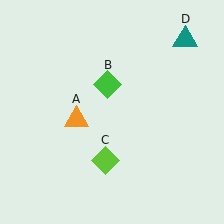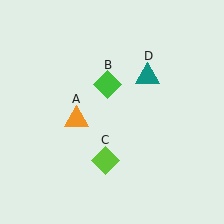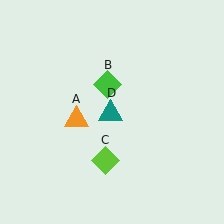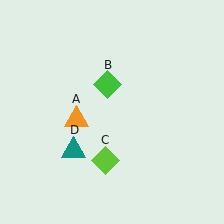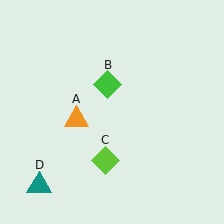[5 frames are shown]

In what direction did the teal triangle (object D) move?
The teal triangle (object D) moved down and to the left.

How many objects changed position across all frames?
1 object changed position: teal triangle (object D).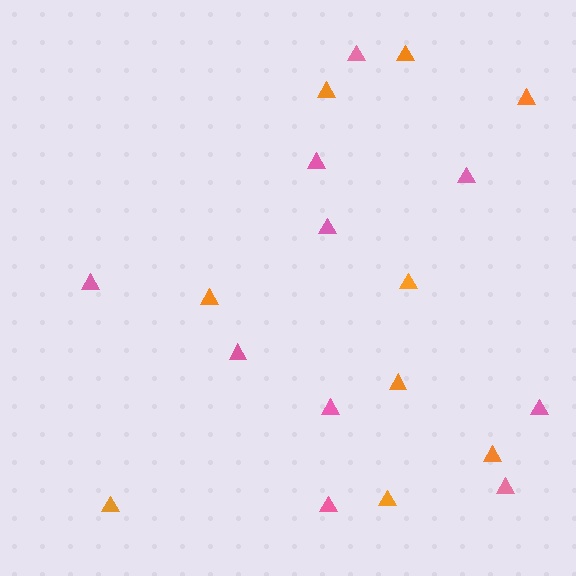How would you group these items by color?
There are 2 groups: one group of orange triangles (9) and one group of pink triangles (10).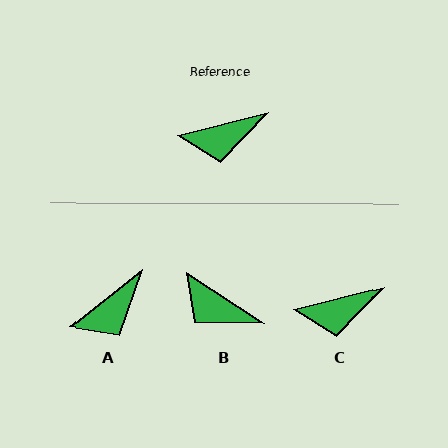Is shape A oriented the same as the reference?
No, it is off by about 24 degrees.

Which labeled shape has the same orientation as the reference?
C.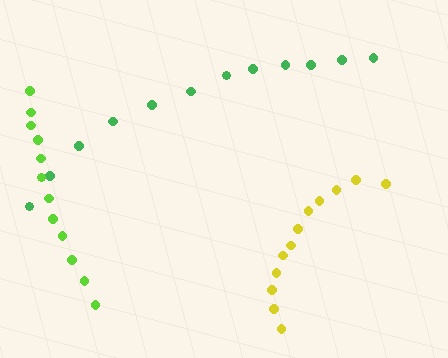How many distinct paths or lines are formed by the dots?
There are 3 distinct paths.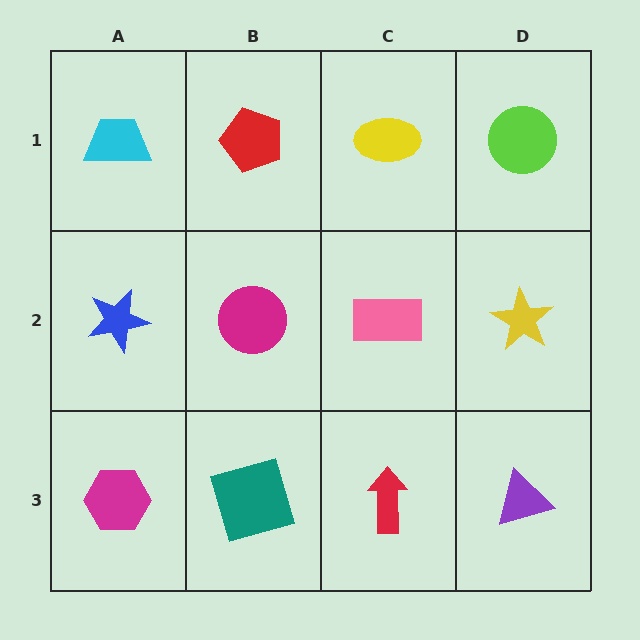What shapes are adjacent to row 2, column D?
A lime circle (row 1, column D), a purple triangle (row 3, column D), a pink rectangle (row 2, column C).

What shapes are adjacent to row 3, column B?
A magenta circle (row 2, column B), a magenta hexagon (row 3, column A), a red arrow (row 3, column C).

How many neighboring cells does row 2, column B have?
4.